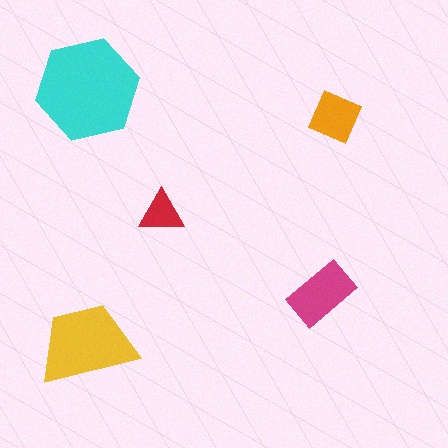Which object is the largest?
The cyan hexagon.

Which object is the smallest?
The red triangle.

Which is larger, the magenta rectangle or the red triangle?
The magenta rectangle.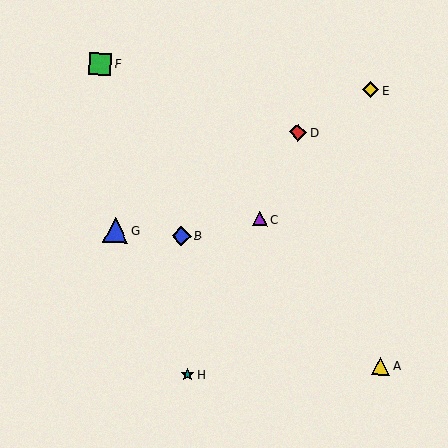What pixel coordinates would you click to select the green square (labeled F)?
Click at (100, 64) to select the green square F.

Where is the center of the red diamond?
The center of the red diamond is at (298, 132).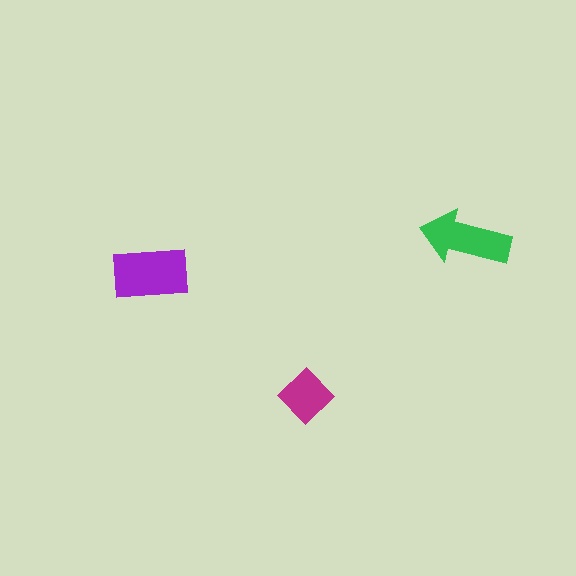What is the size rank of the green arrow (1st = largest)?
2nd.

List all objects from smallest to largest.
The magenta diamond, the green arrow, the purple rectangle.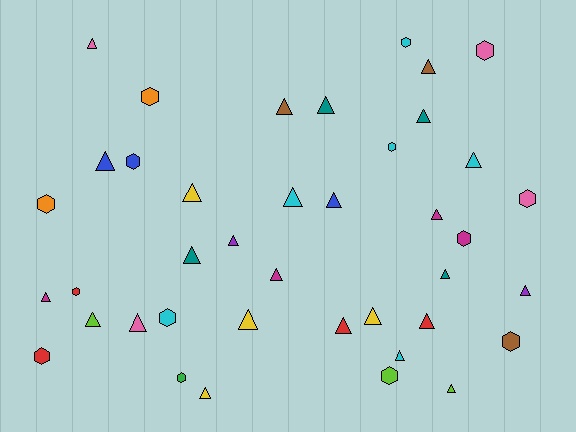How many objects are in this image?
There are 40 objects.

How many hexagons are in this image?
There are 14 hexagons.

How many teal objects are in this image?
There are 4 teal objects.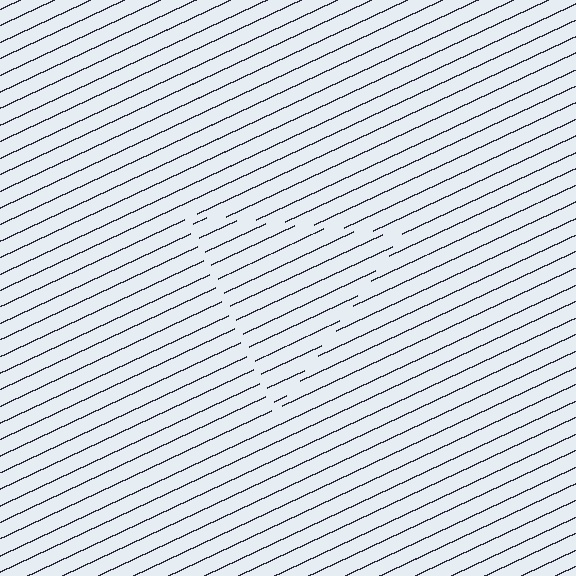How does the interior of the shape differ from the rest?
The interior of the shape contains the same grating, shifted by half a period — the contour is defined by the phase discontinuity where line-ends from the inner and outer gratings abut.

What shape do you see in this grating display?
An illusory triangle. The interior of the shape contains the same grating, shifted by half a period — the contour is defined by the phase discontinuity where line-ends from the inner and outer gratings abut.